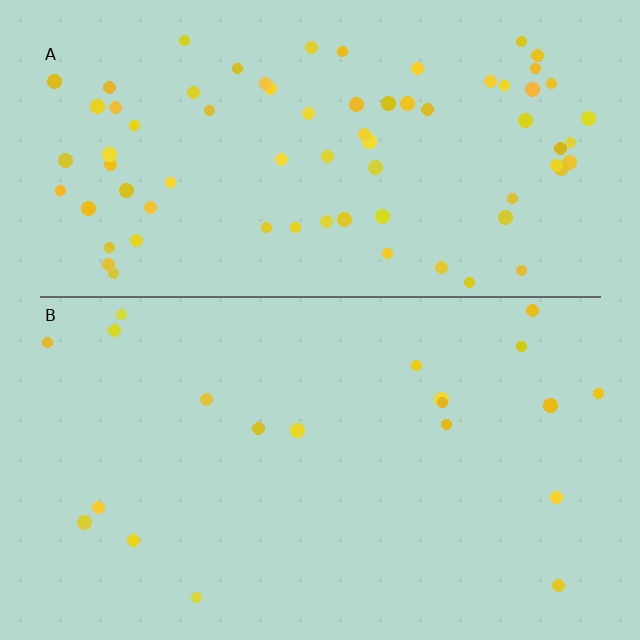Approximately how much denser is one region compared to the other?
Approximately 3.6× — region A over region B.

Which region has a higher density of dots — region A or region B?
A (the top).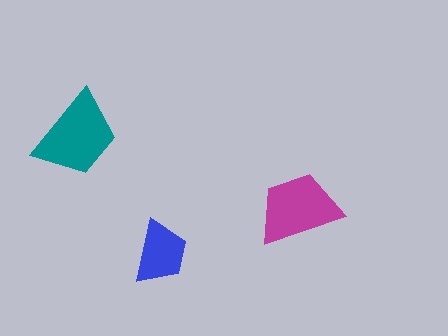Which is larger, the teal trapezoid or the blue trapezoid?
The teal one.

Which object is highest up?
The teal trapezoid is topmost.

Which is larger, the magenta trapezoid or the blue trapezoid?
The magenta one.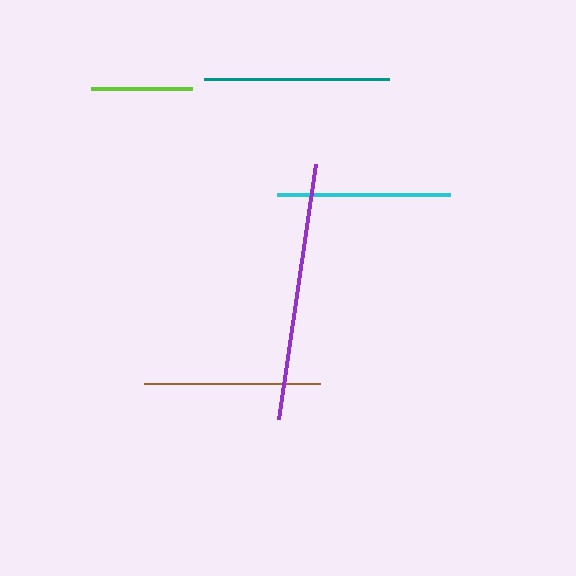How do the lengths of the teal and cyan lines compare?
The teal and cyan lines are approximately the same length.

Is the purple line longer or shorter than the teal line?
The purple line is longer than the teal line.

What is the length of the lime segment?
The lime segment is approximately 101 pixels long.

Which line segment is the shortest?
The lime line is the shortest at approximately 101 pixels.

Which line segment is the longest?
The purple line is the longest at approximately 257 pixels.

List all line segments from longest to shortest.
From longest to shortest: purple, teal, brown, cyan, lime.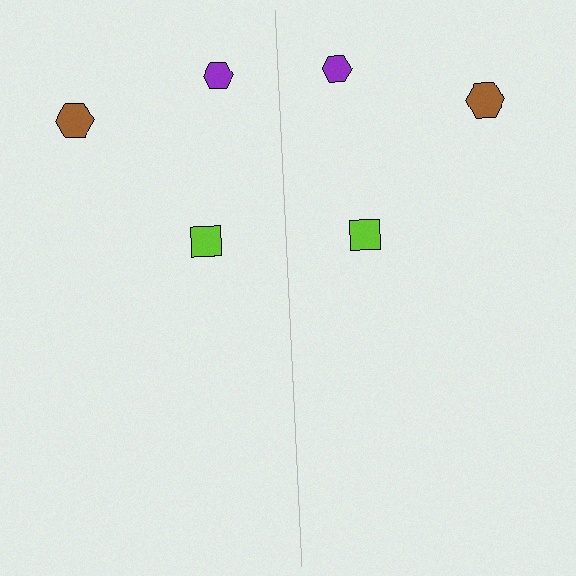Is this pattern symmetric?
Yes, this pattern has bilateral (reflection) symmetry.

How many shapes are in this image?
There are 6 shapes in this image.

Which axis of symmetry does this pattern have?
The pattern has a vertical axis of symmetry running through the center of the image.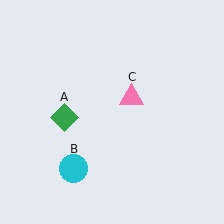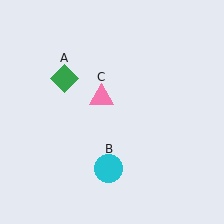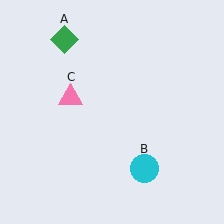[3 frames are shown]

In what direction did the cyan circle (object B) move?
The cyan circle (object B) moved right.